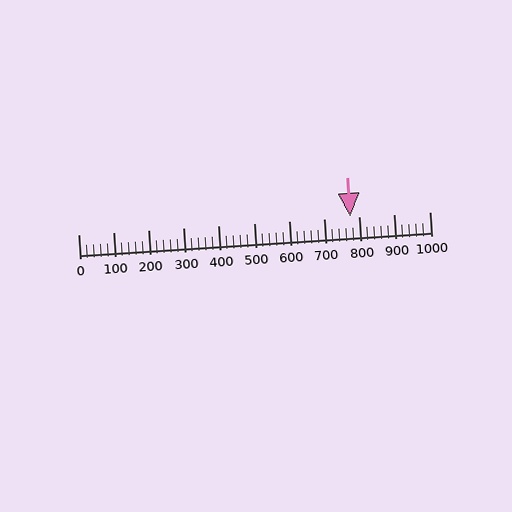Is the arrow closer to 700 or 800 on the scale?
The arrow is closer to 800.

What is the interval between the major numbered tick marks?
The major tick marks are spaced 100 units apart.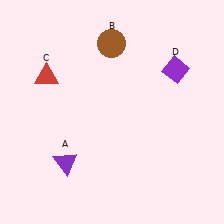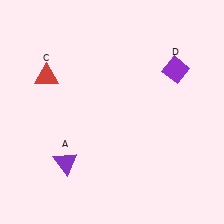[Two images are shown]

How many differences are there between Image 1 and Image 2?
There is 1 difference between the two images.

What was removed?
The brown circle (B) was removed in Image 2.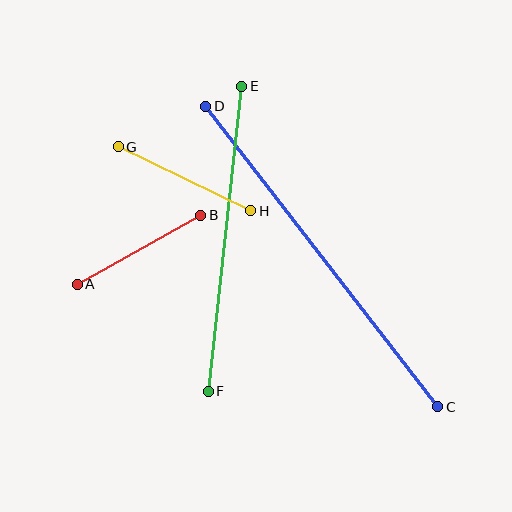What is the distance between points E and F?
The distance is approximately 307 pixels.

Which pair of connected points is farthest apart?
Points C and D are farthest apart.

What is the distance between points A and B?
The distance is approximately 142 pixels.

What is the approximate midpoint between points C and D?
The midpoint is at approximately (322, 257) pixels.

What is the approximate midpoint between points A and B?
The midpoint is at approximately (139, 250) pixels.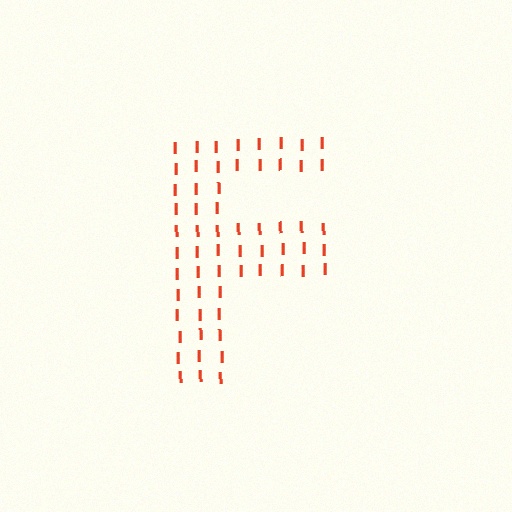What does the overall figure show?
The overall figure shows the letter F.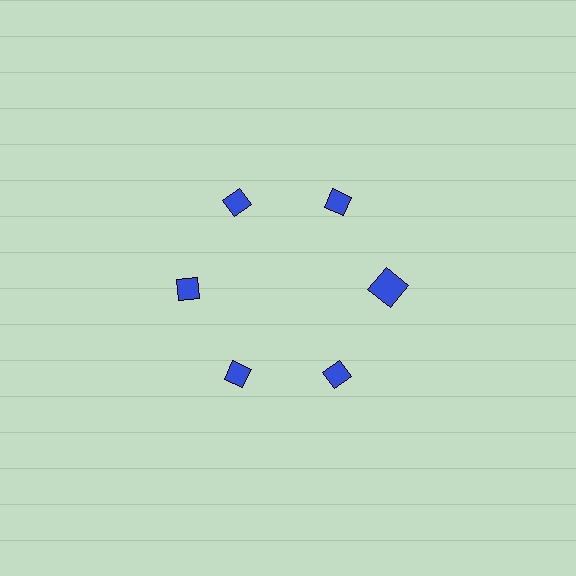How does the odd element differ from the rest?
It has a different shape: square instead of diamond.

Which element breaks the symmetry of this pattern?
The blue square at roughly the 3 o'clock position breaks the symmetry. All other shapes are blue diamonds.